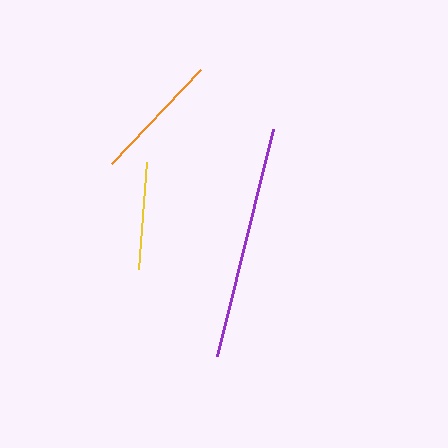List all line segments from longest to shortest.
From longest to shortest: purple, orange, yellow.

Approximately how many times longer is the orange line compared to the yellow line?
The orange line is approximately 1.2 times the length of the yellow line.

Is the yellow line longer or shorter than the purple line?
The purple line is longer than the yellow line.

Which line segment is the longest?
The purple line is the longest at approximately 234 pixels.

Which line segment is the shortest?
The yellow line is the shortest at approximately 107 pixels.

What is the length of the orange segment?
The orange segment is approximately 129 pixels long.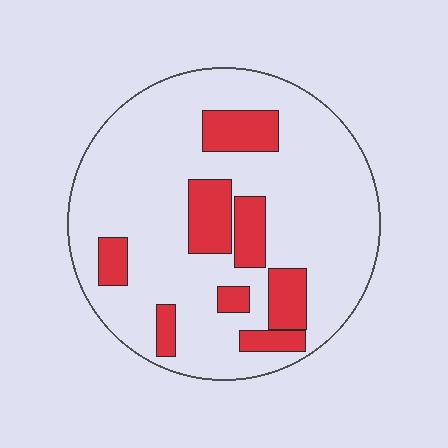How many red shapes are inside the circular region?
8.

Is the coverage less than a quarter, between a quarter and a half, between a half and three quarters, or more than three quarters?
Less than a quarter.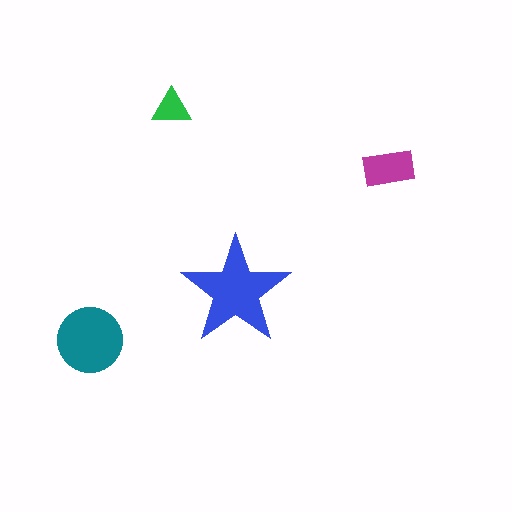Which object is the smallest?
The green triangle.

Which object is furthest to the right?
The magenta rectangle is rightmost.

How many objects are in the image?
There are 4 objects in the image.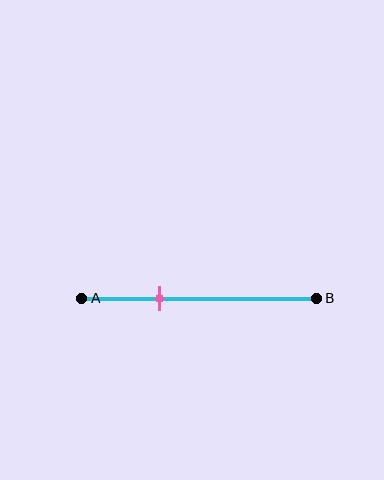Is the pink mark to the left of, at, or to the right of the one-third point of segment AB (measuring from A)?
The pink mark is approximately at the one-third point of segment AB.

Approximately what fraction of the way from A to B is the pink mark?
The pink mark is approximately 35% of the way from A to B.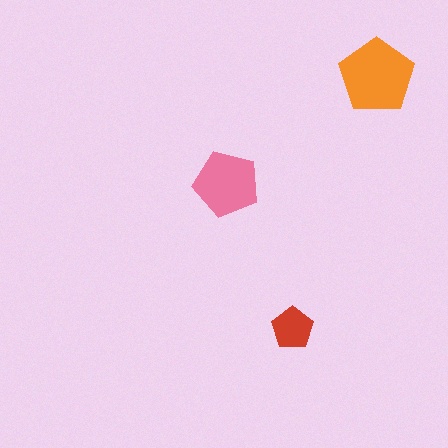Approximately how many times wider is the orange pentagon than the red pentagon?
About 2 times wider.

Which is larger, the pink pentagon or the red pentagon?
The pink one.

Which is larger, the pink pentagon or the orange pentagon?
The orange one.